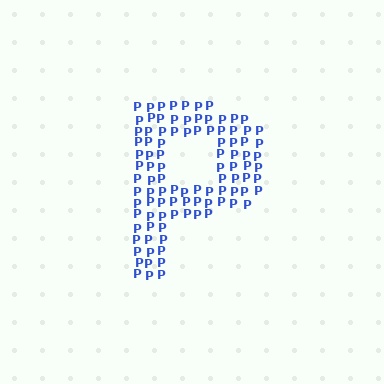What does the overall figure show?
The overall figure shows the letter P.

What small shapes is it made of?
It is made of small letter P's.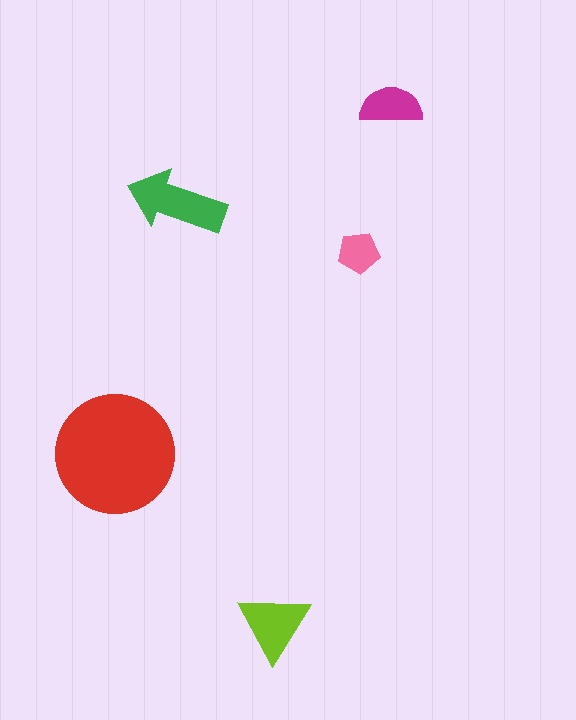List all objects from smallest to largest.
The pink pentagon, the magenta semicircle, the lime triangle, the green arrow, the red circle.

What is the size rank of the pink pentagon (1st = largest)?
5th.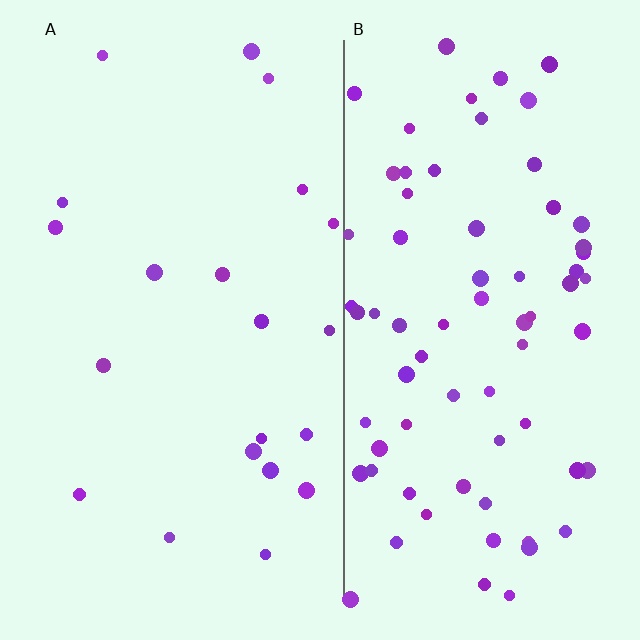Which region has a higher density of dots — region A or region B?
B (the right).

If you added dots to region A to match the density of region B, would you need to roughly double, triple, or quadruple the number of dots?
Approximately quadruple.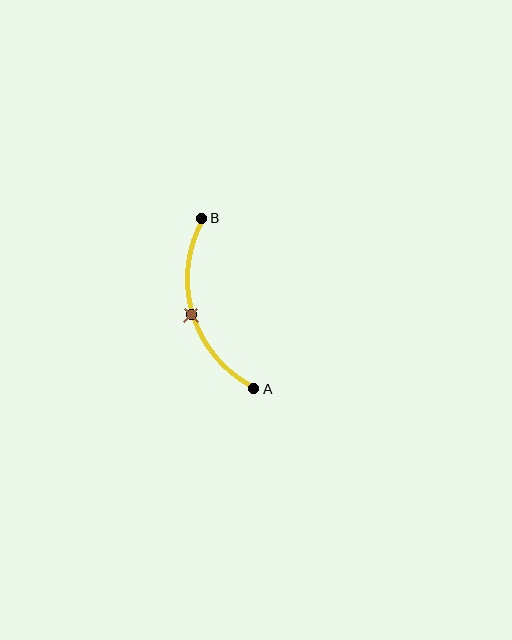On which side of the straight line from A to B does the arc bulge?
The arc bulges to the left of the straight line connecting A and B.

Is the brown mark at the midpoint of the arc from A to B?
Yes. The brown mark lies on the arc at equal arc-length from both A and B — it is the arc midpoint.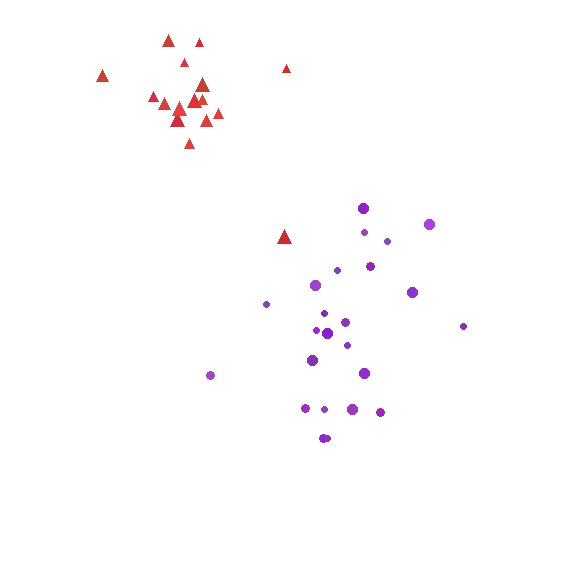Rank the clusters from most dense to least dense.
purple, red.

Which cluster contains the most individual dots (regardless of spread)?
Purple (24).